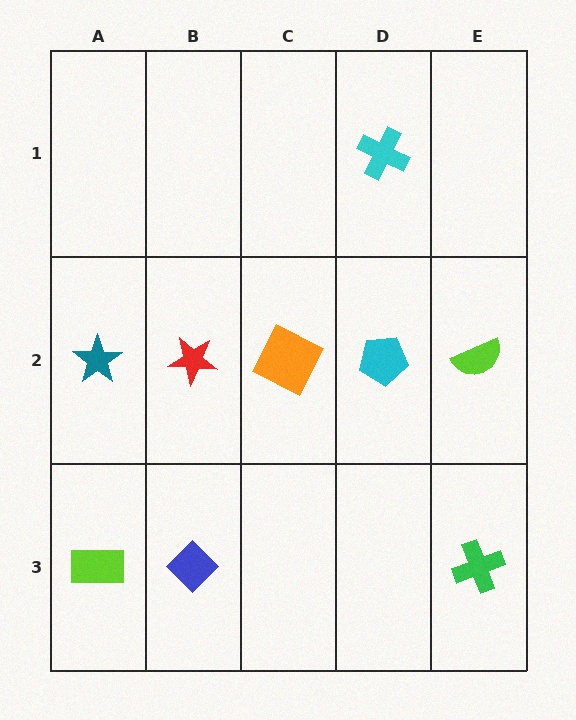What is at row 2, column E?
A lime semicircle.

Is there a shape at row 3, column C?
No, that cell is empty.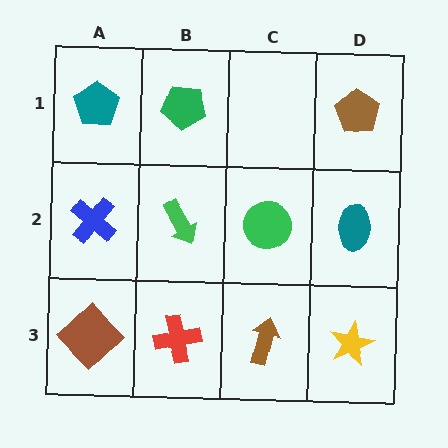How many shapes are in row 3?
4 shapes.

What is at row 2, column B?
A green arrow.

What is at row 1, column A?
A teal pentagon.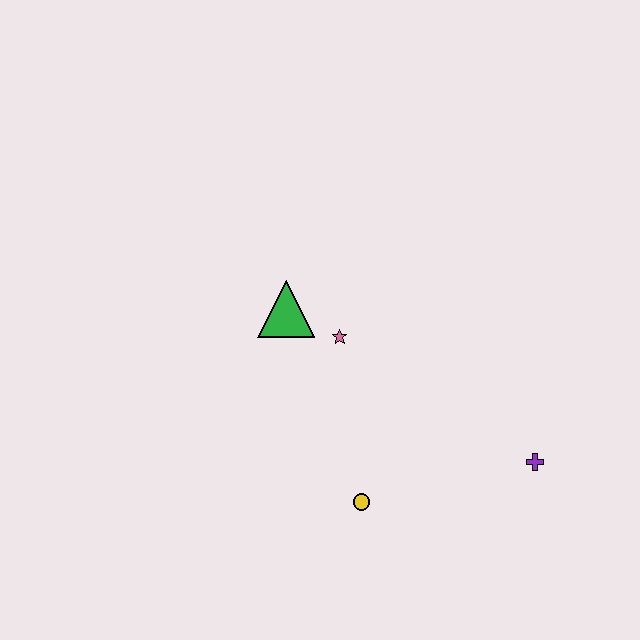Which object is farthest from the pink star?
The purple cross is farthest from the pink star.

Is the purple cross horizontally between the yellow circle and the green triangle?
No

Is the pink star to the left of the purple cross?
Yes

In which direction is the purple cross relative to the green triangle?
The purple cross is to the right of the green triangle.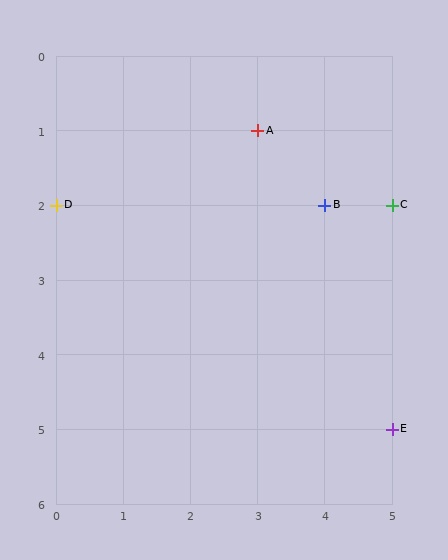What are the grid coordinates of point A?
Point A is at grid coordinates (3, 1).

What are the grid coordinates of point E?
Point E is at grid coordinates (5, 5).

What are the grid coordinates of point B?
Point B is at grid coordinates (4, 2).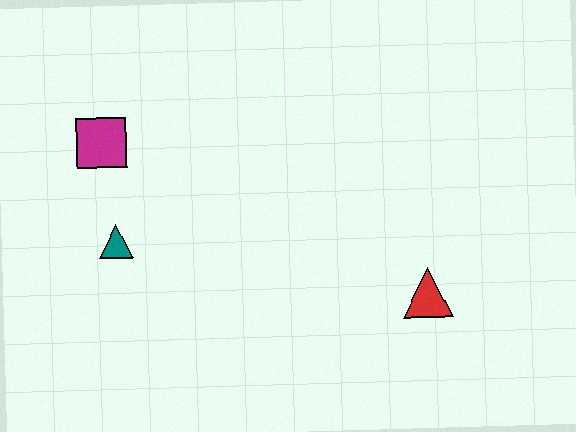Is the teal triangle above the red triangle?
Yes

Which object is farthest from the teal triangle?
The red triangle is farthest from the teal triangle.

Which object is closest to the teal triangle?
The magenta square is closest to the teal triangle.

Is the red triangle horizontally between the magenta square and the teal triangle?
No